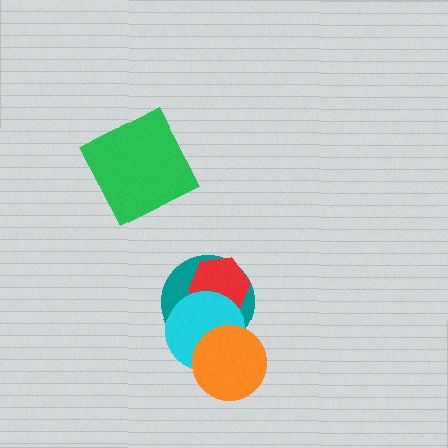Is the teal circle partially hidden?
Yes, it is partially covered by another shape.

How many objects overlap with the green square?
0 objects overlap with the green square.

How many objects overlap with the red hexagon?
2 objects overlap with the red hexagon.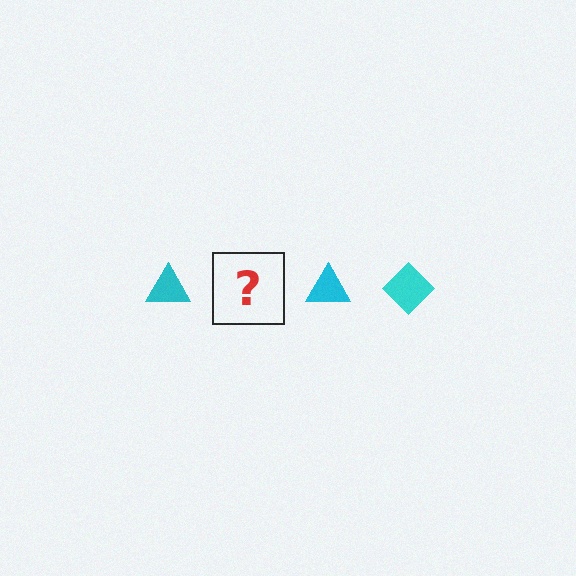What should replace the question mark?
The question mark should be replaced with a cyan diamond.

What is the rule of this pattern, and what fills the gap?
The rule is that the pattern cycles through triangle, diamond shapes in cyan. The gap should be filled with a cyan diamond.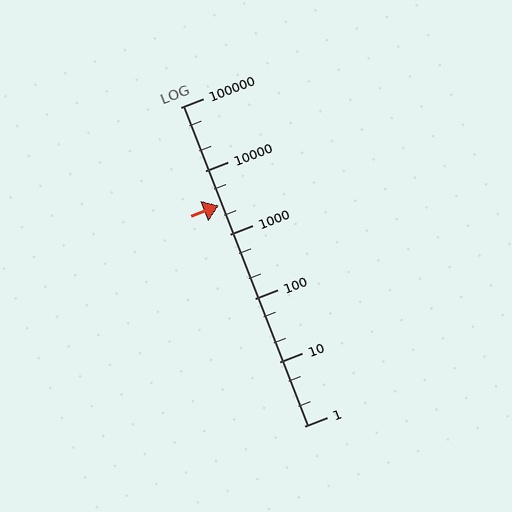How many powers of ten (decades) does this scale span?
The scale spans 5 decades, from 1 to 100000.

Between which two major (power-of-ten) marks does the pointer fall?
The pointer is between 1000 and 10000.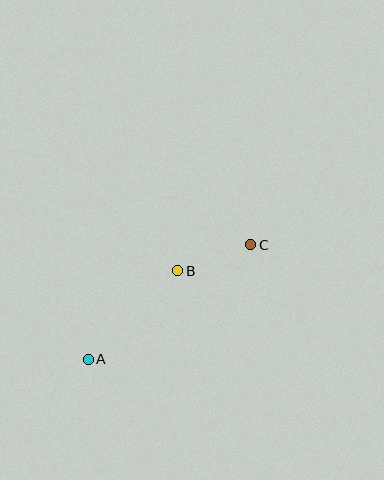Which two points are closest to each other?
Points B and C are closest to each other.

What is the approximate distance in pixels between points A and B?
The distance between A and B is approximately 126 pixels.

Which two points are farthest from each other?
Points A and C are farthest from each other.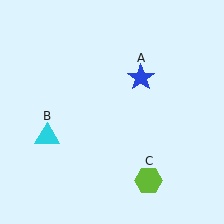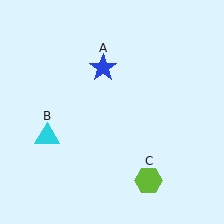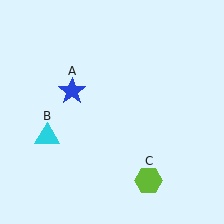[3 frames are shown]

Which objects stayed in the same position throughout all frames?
Cyan triangle (object B) and lime hexagon (object C) remained stationary.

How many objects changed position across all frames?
1 object changed position: blue star (object A).